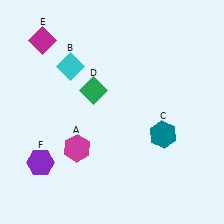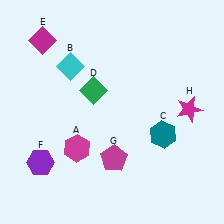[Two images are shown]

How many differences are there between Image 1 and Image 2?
There are 2 differences between the two images.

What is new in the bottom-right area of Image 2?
A magenta pentagon (G) was added in the bottom-right area of Image 2.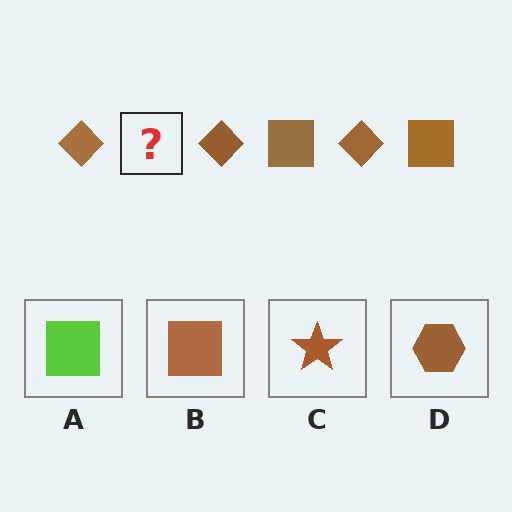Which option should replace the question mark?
Option B.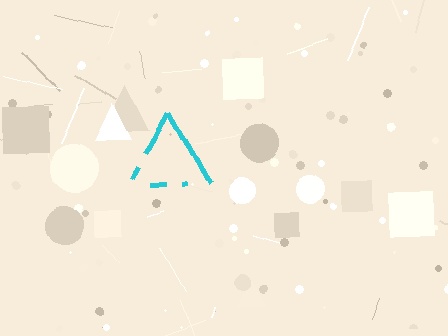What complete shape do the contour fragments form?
The contour fragments form a triangle.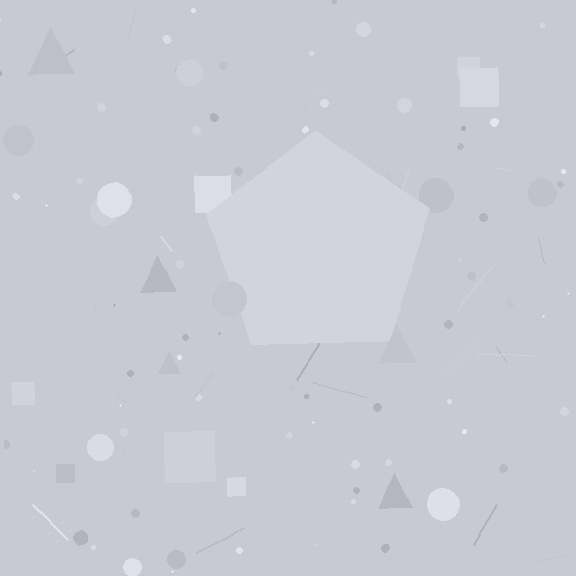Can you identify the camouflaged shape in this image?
The camouflaged shape is a pentagon.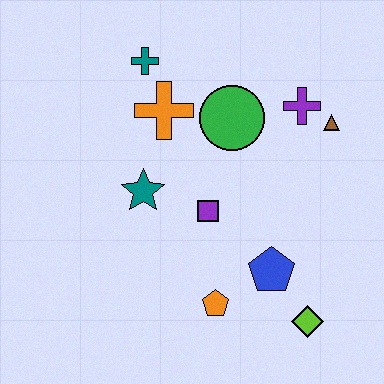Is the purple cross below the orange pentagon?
No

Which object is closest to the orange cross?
The teal cross is closest to the orange cross.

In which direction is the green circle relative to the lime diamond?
The green circle is above the lime diamond.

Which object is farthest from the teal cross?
The lime diamond is farthest from the teal cross.